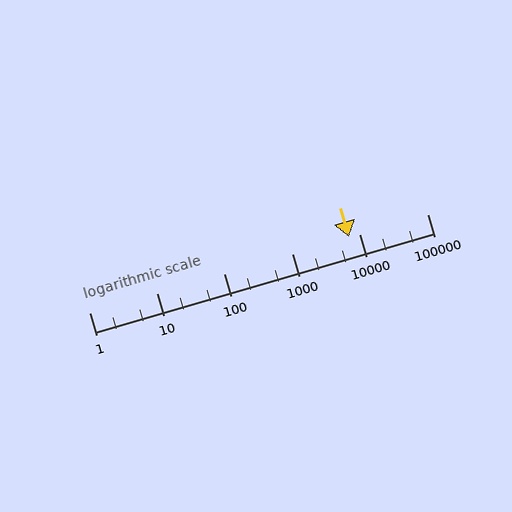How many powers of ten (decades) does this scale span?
The scale spans 5 decades, from 1 to 100000.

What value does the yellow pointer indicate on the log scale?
The pointer indicates approximately 7000.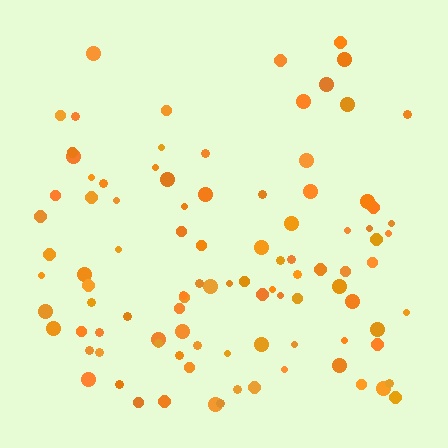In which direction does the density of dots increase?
From top to bottom, with the bottom side densest.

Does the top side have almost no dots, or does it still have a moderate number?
Still a moderate number, just noticeably fewer than the bottom.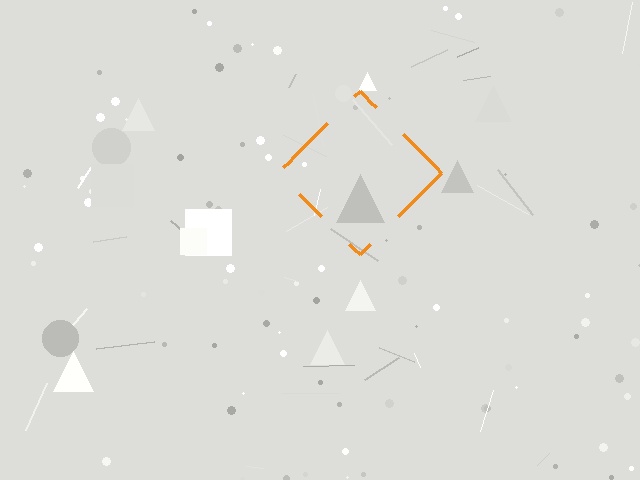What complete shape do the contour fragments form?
The contour fragments form a diamond.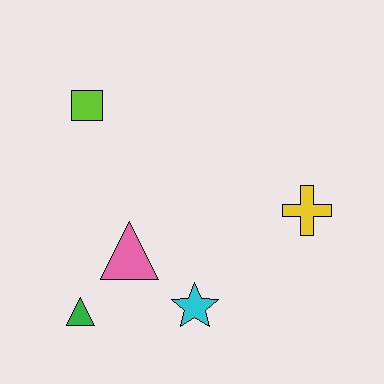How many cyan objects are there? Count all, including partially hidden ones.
There is 1 cyan object.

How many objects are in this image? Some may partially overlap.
There are 5 objects.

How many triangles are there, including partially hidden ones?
There are 2 triangles.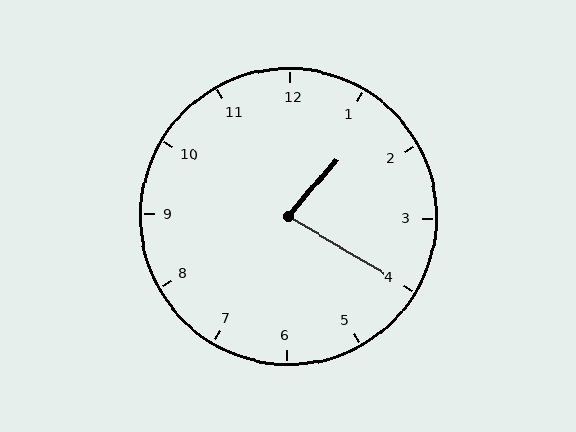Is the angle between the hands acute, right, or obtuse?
It is acute.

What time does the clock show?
1:20.